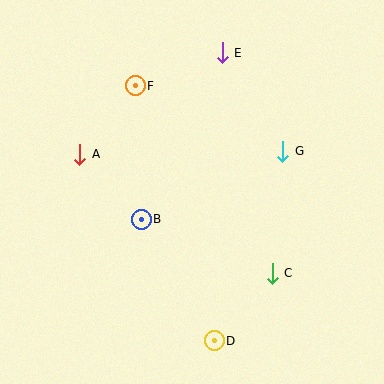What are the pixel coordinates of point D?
Point D is at (214, 341).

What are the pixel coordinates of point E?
Point E is at (222, 53).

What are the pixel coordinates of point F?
Point F is at (135, 86).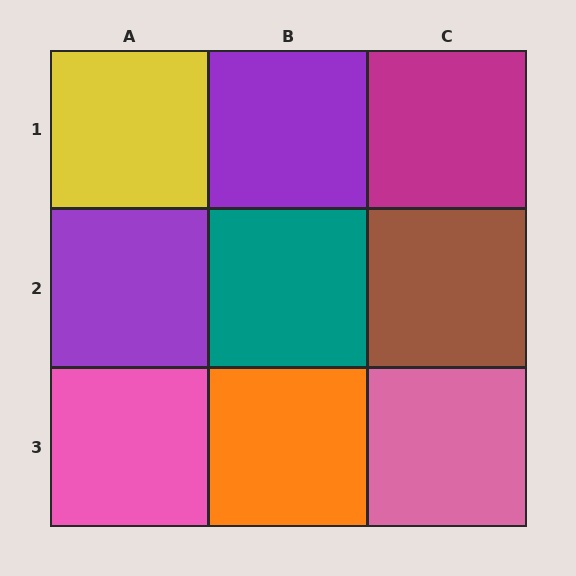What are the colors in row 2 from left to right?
Purple, teal, brown.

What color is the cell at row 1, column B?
Purple.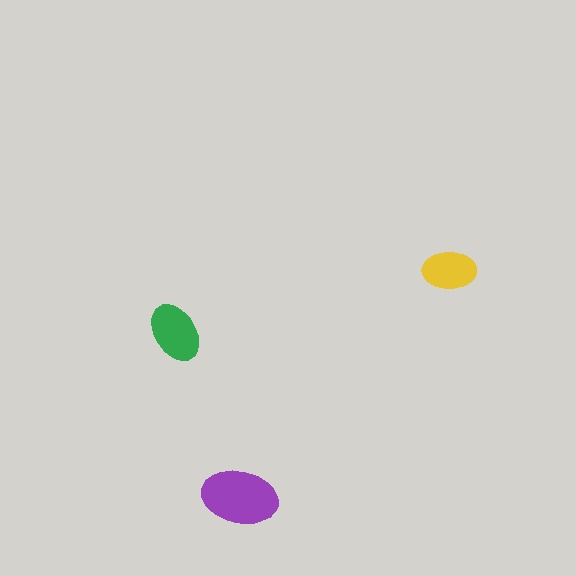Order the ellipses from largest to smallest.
the purple one, the green one, the yellow one.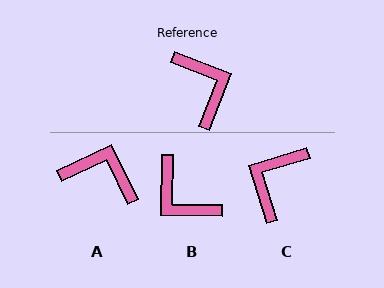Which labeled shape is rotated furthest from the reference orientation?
B, about 160 degrees away.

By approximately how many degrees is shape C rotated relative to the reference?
Approximately 128 degrees counter-clockwise.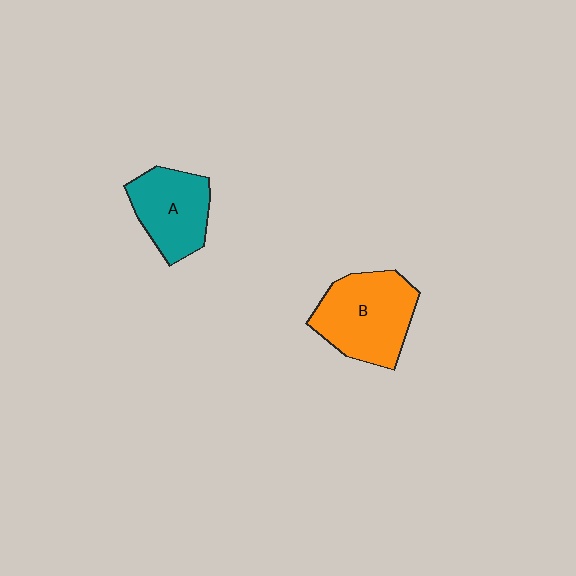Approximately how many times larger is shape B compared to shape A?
Approximately 1.3 times.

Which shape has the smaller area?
Shape A (teal).